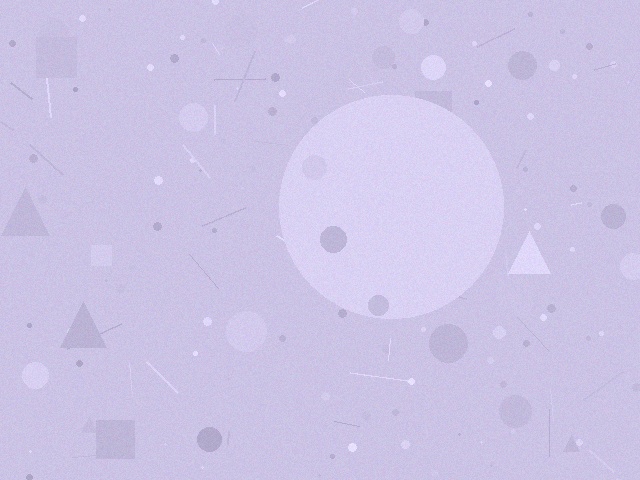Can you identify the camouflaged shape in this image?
The camouflaged shape is a circle.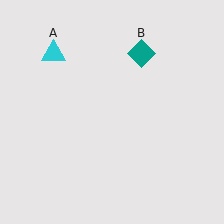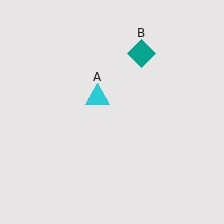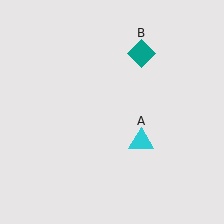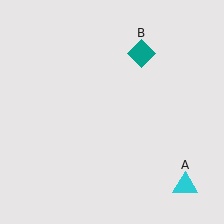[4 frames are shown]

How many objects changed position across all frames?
1 object changed position: cyan triangle (object A).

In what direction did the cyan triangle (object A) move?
The cyan triangle (object A) moved down and to the right.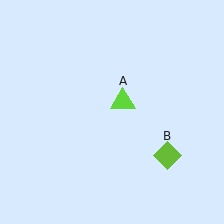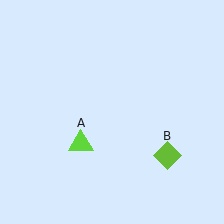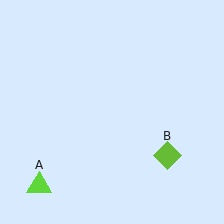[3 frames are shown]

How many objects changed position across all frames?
1 object changed position: lime triangle (object A).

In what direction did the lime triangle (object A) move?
The lime triangle (object A) moved down and to the left.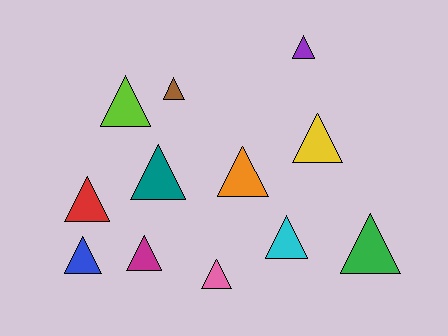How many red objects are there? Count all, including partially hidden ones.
There is 1 red object.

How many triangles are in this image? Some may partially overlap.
There are 12 triangles.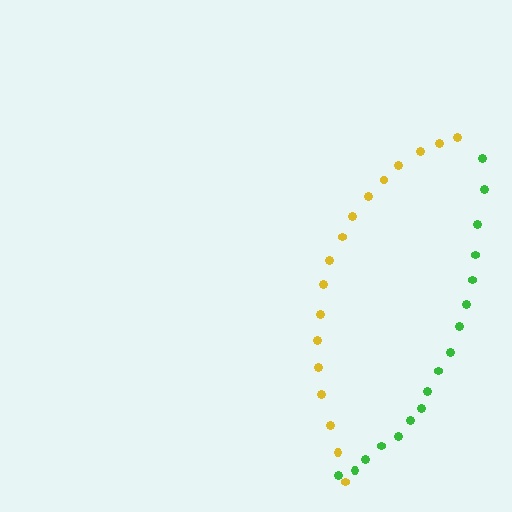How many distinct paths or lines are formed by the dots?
There are 2 distinct paths.